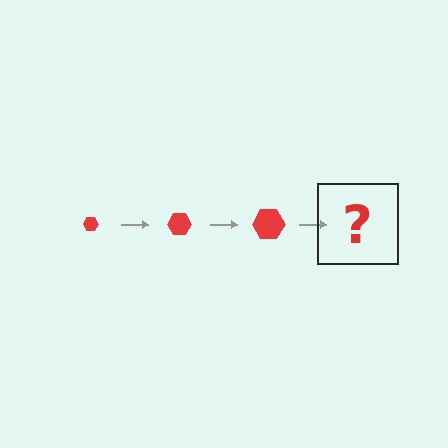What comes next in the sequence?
The next element should be a red hexagon, larger than the previous one.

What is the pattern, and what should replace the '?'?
The pattern is that the hexagon gets progressively larger each step. The '?' should be a red hexagon, larger than the previous one.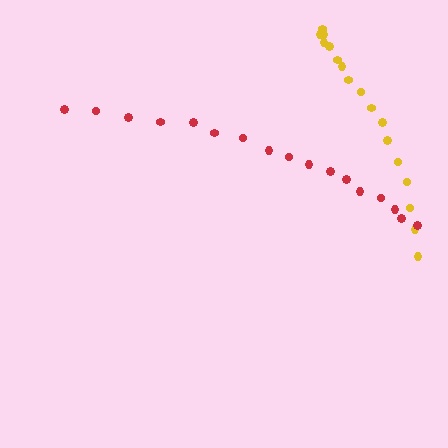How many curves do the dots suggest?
There are 2 distinct paths.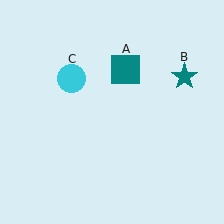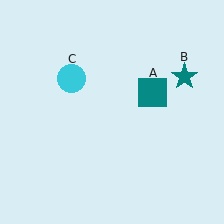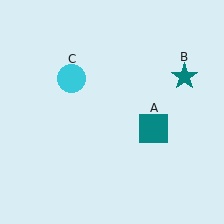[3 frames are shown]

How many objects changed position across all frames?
1 object changed position: teal square (object A).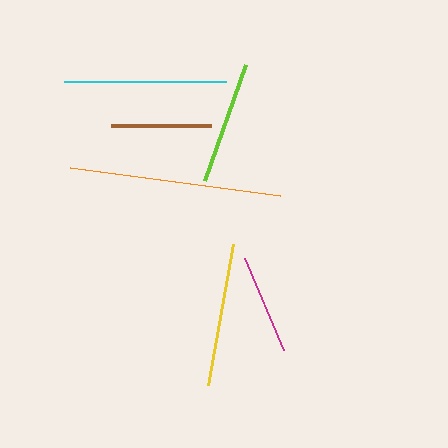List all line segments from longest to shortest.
From longest to shortest: orange, cyan, yellow, lime, magenta, brown.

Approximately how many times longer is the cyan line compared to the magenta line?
The cyan line is approximately 1.6 times the length of the magenta line.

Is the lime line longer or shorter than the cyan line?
The cyan line is longer than the lime line.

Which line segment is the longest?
The orange line is the longest at approximately 212 pixels.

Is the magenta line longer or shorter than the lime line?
The lime line is longer than the magenta line.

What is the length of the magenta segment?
The magenta segment is approximately 100 pixels long.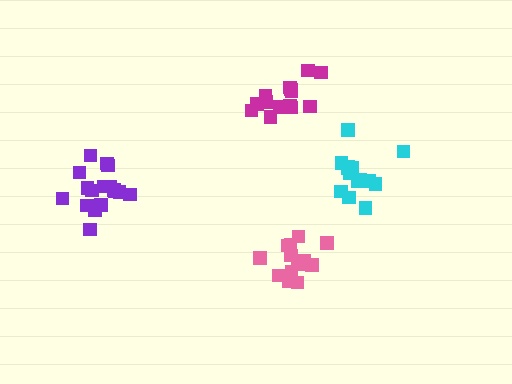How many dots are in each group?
Group 1: 15 dots, Group 2: 18 dots, Group 3: 14 dots, Group 4: 14 dots (61 total).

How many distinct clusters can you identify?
There are 4 distinct clusters.